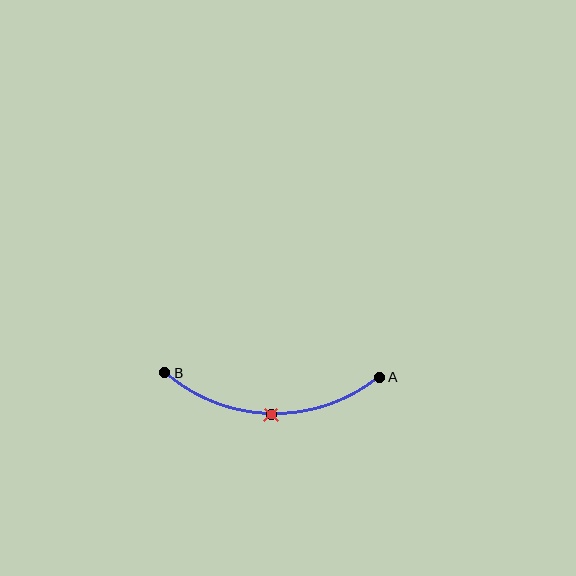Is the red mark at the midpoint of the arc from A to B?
Yes. The red mark lies on the arc at equal arc-length from both A and B — it is the arc midpoint.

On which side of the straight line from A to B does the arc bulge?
The arc bulges below the straight line connecting A and B.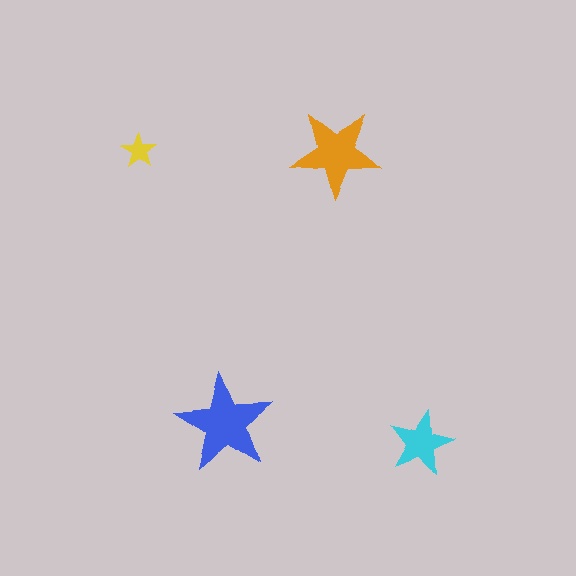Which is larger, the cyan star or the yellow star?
The cyan one.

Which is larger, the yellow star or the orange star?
The orange one.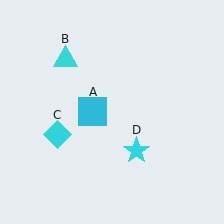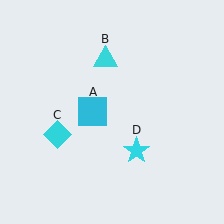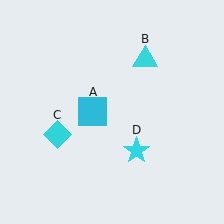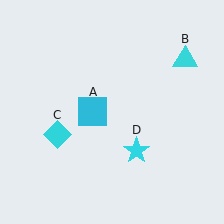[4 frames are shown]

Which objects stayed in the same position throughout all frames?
Cyan square (object A) and cyan diamond (object C) and cyan star (object D) remained stationary.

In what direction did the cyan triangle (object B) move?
The cyan triangle (object B) moved right.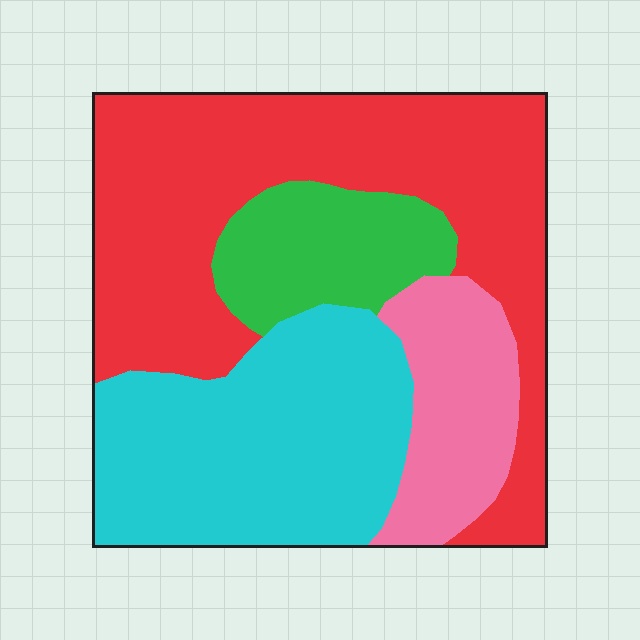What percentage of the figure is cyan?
Cyan covers 30% of the figure.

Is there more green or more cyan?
Cyan.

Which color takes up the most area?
Red, at roughly 45%.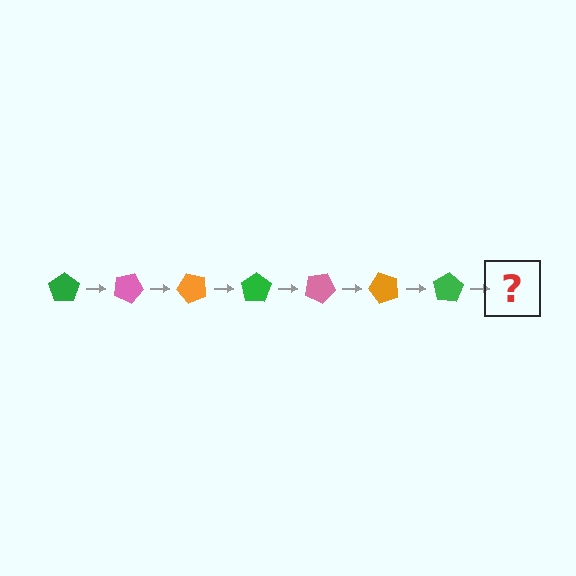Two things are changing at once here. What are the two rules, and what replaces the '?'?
The two rules are that it rotates 25 degrees each step and the color cycles through green, pink, and orange. The '?' should be a pink pentagon, rotated 175 degrees from the start.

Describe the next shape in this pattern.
It should be a pink pentagon, rotated 175 degrees from the start.